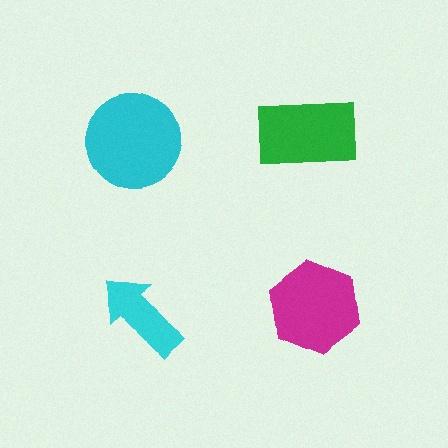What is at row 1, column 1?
A cyan circle.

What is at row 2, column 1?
A cyan arrow.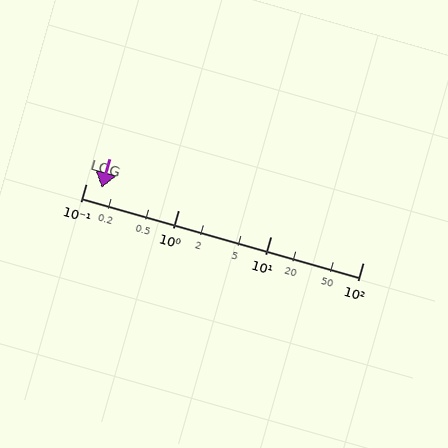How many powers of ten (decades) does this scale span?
The scale spans 3 decades, from 0.1 to 100.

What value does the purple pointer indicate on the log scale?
The pointer indicates approximately 0.15.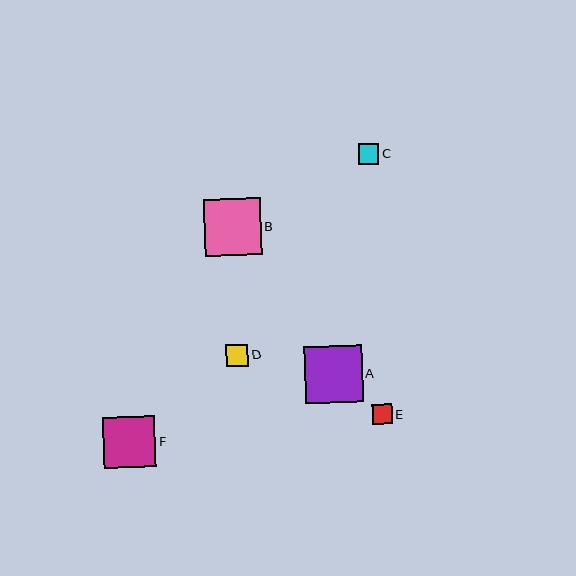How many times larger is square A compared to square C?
Square A is approximately 2.8 times the size of square C.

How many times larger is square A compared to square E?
Square A is approximately 2.9 times the size of square E.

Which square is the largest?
Square A is the largest with a size of approximately 58 pixels.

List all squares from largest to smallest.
From largest to smallest: A, B, F, D, C, E.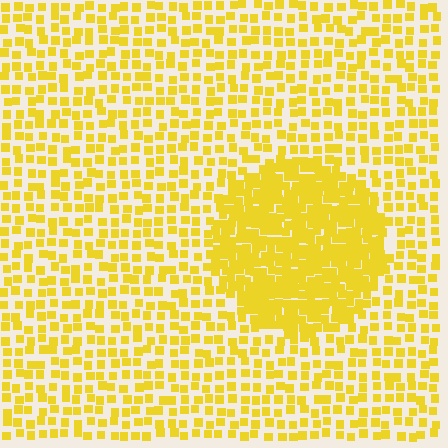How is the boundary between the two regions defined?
The boundary is defined by a change in element density (approximately 2.3x ratio). All elements are the same color, size, and shape.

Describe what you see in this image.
The image contains small yellow elements arranged at two different densities. A circle-shaped region is visible where the elements are more densely packed than the surrounding area.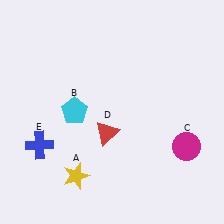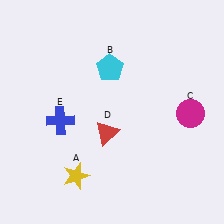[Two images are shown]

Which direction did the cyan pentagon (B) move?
The cyan pentagon (B) moved up.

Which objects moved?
The objects that moved are: the cyan pentagon (B), the magenta circle (C), the blue cross (E).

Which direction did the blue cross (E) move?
The blue cross (E) moved up.